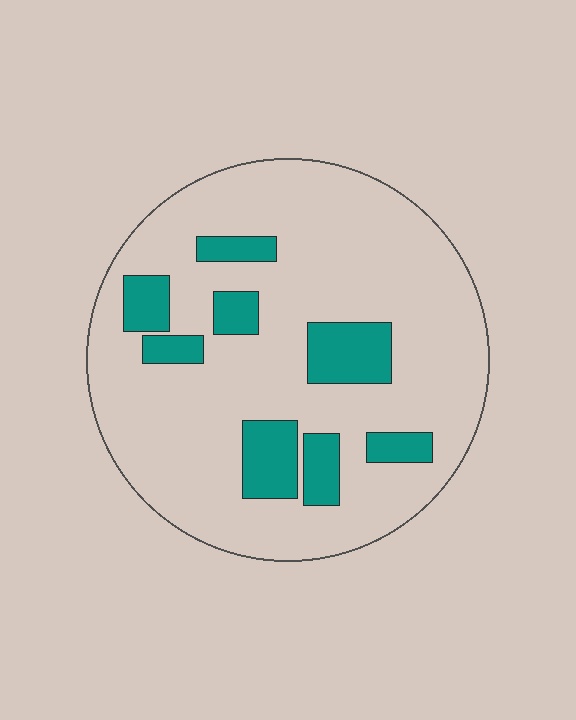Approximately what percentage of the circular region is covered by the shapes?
Approximately 20%.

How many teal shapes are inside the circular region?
8.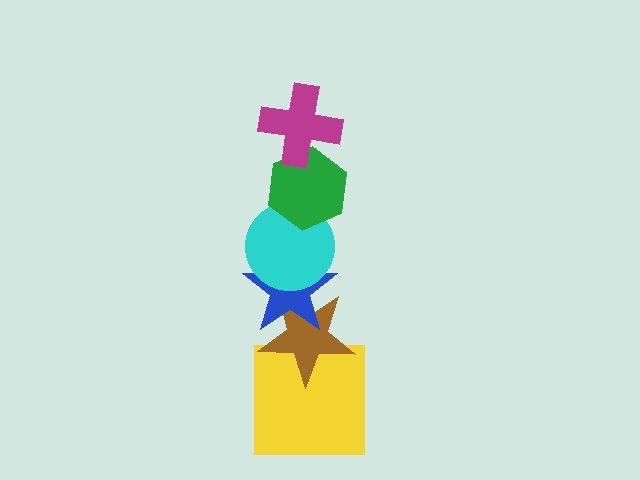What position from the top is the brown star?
The brown star is 5th from the top.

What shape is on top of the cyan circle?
The green hexagon is on top of the cyan circle.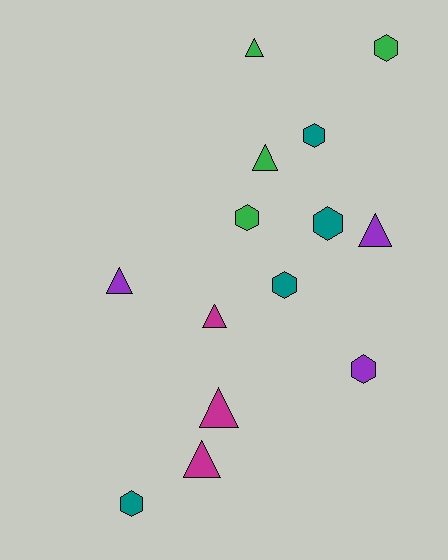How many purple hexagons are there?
There is 1 purple hexagon.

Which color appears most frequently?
Teal, with 4 objects.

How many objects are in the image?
There are 14 objects.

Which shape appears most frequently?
Hexagon, with 7 objects.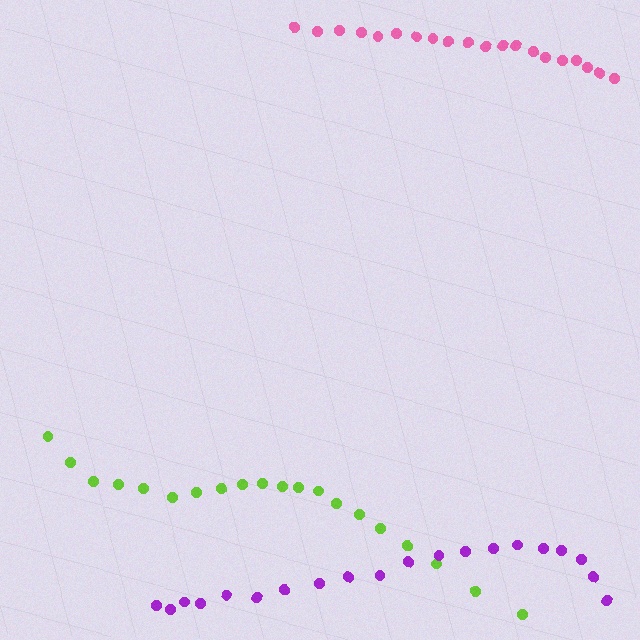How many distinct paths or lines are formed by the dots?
There are 3 distinct paths.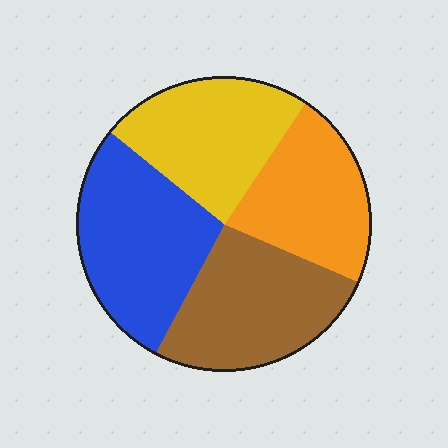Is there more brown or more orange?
Brown.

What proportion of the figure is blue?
Blue takes up between a sixth and a third of the figure.